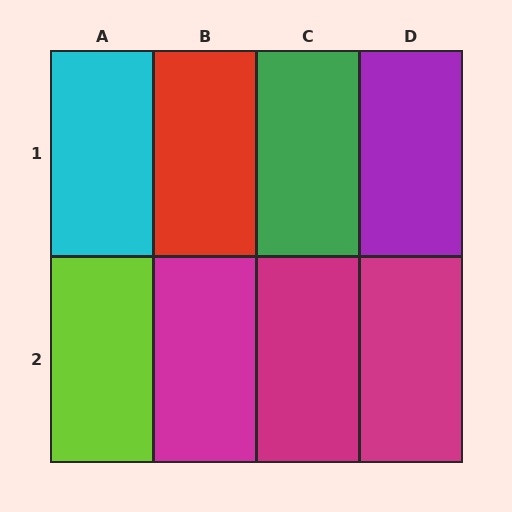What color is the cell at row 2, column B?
Magenta.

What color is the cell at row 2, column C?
Magenta.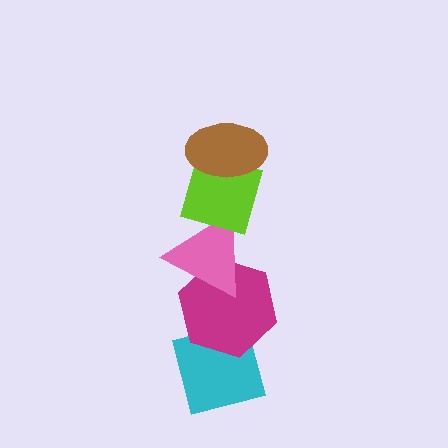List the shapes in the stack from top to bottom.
From top to bottom: the brown ellipse, the lime diamond, the pink triangle, the magenta hexagon, the cyan square.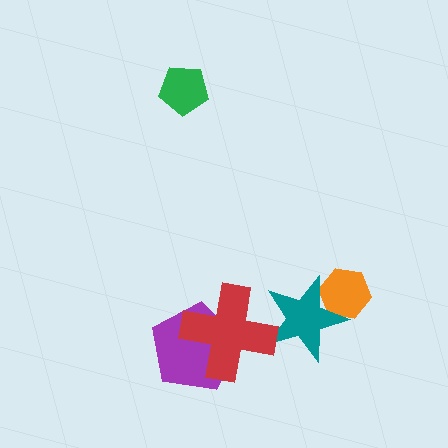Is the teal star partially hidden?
Yes, it is partially covered by another shape.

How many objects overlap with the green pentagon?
0 objects overlap with the green pentagon.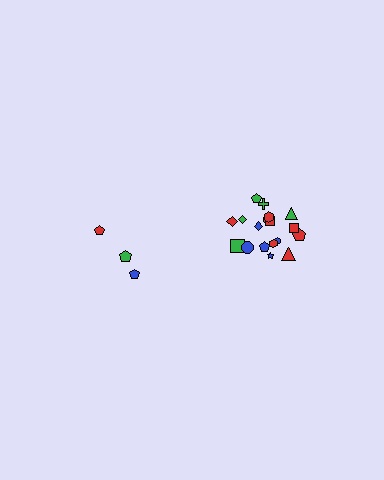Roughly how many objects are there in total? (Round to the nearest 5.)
Roughly 20 objects in total.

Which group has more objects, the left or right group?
The right group.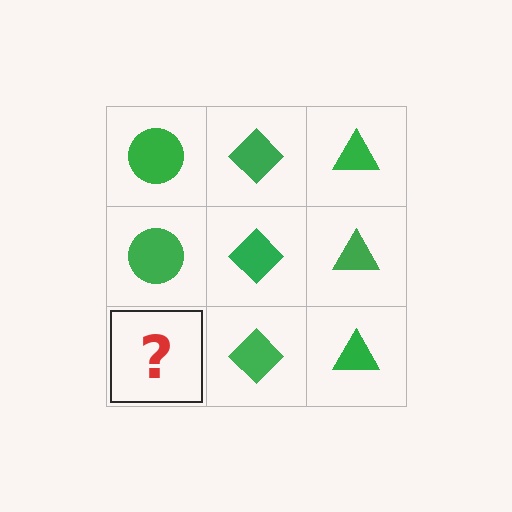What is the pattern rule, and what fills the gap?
The rule is that each column has a consistent shape. The gap should be filled with a green circle.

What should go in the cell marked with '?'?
The missing cell should contain a green circle.